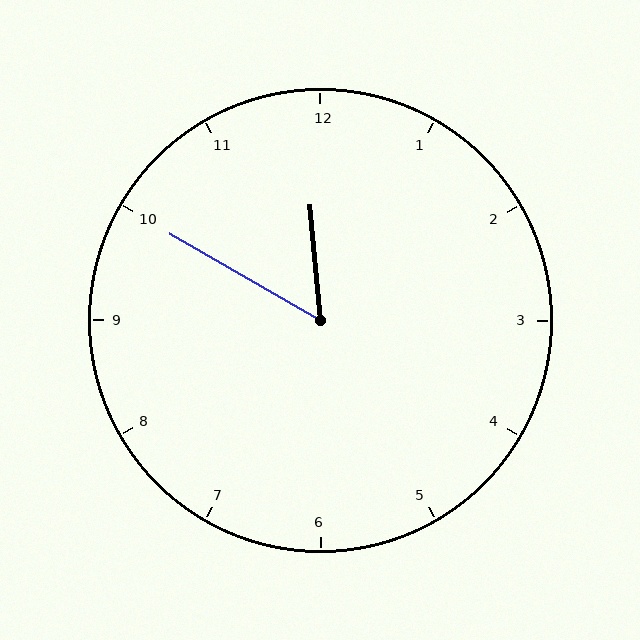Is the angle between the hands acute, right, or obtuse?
It is acute.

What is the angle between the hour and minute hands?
Approximately 55 degrees.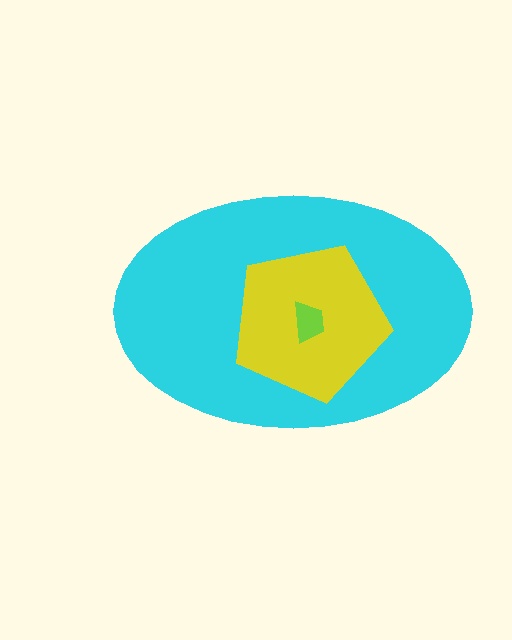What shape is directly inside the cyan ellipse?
The yellow pentagon.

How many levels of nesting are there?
3.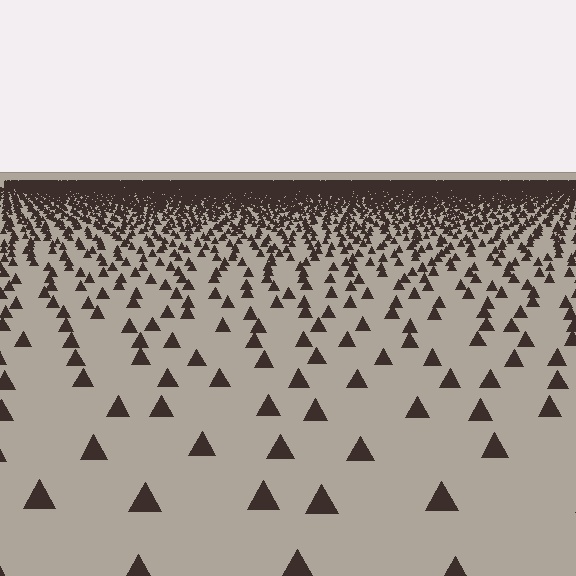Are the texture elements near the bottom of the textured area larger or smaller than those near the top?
Larger. Near the bottom, elements are closer to the viewer and appear at a bigger on-screen size.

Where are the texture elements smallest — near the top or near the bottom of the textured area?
Near the top.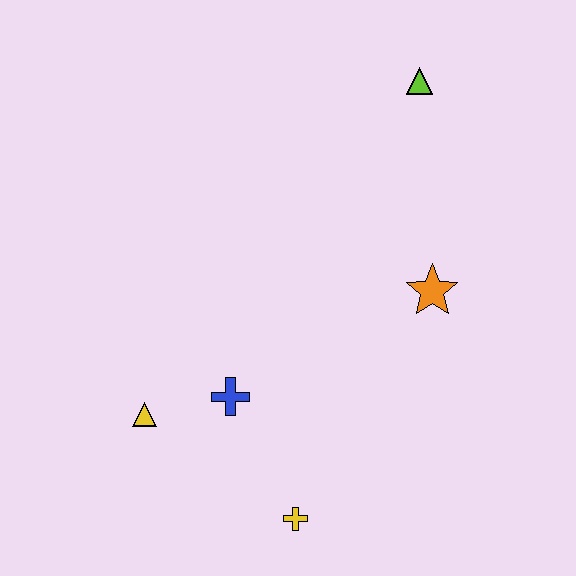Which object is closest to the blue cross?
The yellow triangle is closest to the blue cross.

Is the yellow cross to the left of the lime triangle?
Yes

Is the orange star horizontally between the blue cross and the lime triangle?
No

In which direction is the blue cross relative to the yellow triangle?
The blue cross is to the right of the yellow triangle.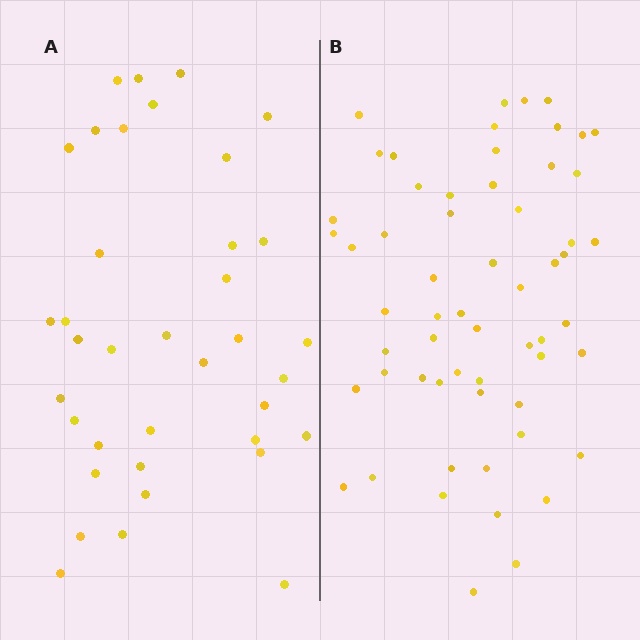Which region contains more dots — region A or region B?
Region B (the right region) has more dots.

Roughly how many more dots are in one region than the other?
Region B has approximately 20 more dots than region A.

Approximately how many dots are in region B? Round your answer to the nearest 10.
About 60 dots. (The exact count is 59, which rounds to 60.)